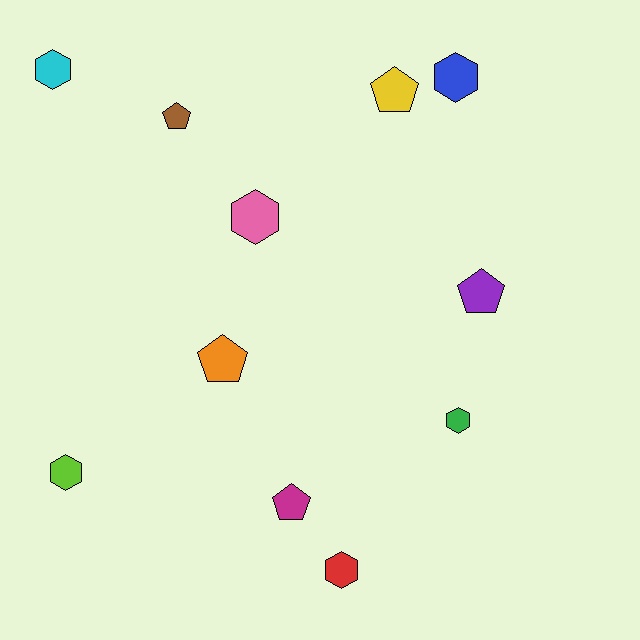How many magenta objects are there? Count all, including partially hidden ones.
There is 1 magenta object.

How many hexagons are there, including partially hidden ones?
There are 6 hexagons.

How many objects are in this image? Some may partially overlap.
There are 11 objects.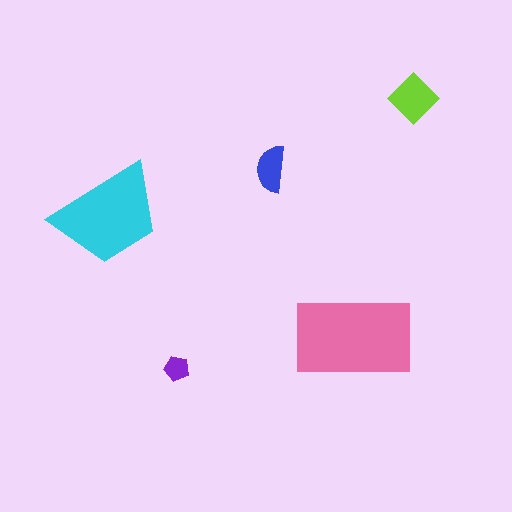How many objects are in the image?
There are 5 objects in the image.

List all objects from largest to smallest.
The pink rectangle, the cyan trapezoid, the lime diamond, the blue semicircle, the purple pentagon.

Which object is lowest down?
The purple pentagon is bottommost.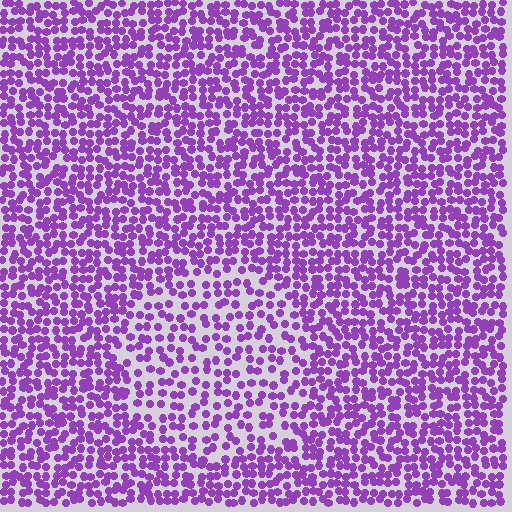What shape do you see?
I see a circle.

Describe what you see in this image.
The image contains small purple elements arranged at two different densities. A circle-shaped region is visible where the elements are less densely packed than the surrounding area.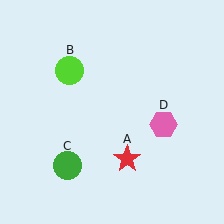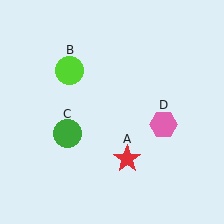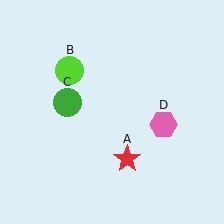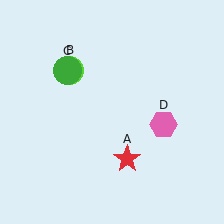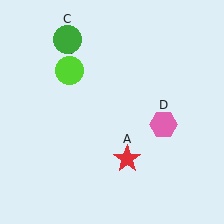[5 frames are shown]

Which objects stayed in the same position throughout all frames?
Red star (object A) and lime circle (object B) and pink hexagon (object D) remained stationary.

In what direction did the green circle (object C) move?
The green circle (object C) moved up.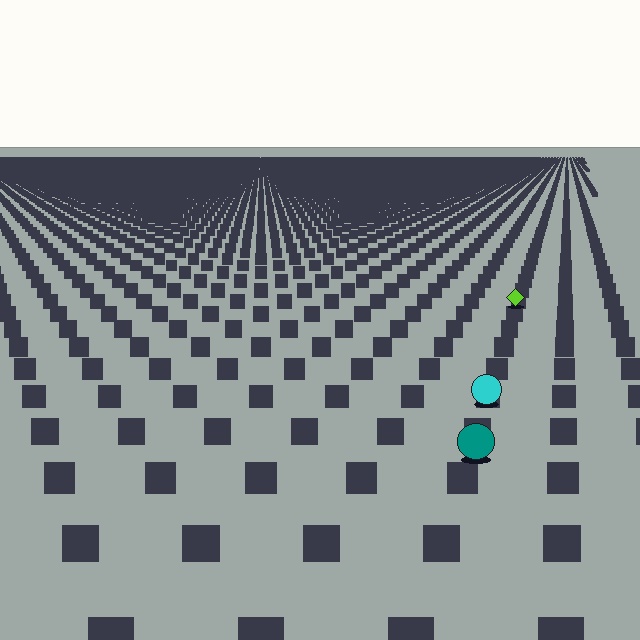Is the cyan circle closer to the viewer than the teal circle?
No. The teal circle is closer — you can tell from the texture gradient: the ground texture is coarser near it.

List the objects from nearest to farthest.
From nearest to farthest: the teal circle, the cyan circle, the lime diamond.